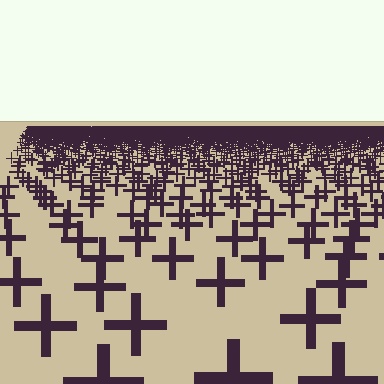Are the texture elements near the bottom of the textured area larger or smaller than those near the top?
Larger. Near the bottom, elements are closer to the viewer and appear at a bigger on-screen size.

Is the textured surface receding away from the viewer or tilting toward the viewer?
The surface is receding away from the viewer. Texture elements get smaller and denser toward the top.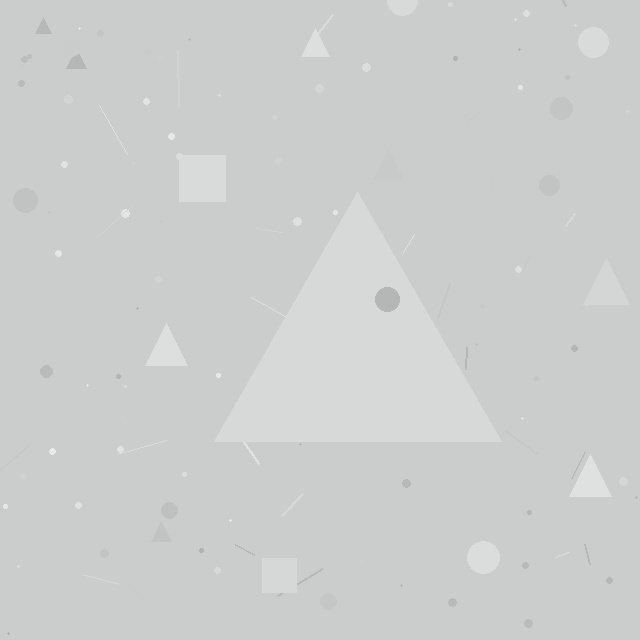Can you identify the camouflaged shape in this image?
The camouflaged shape is a triangle.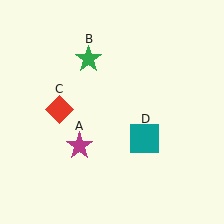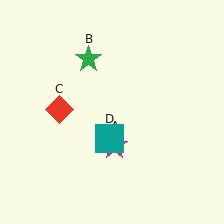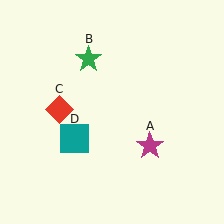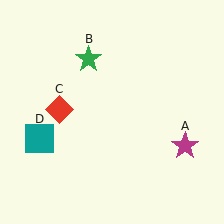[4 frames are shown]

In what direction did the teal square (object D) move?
The teal square (object D) moved left.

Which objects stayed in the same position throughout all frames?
Green star (object B) and red diamond (object C) remained stationary.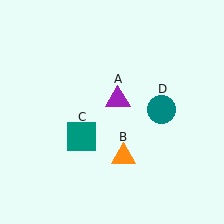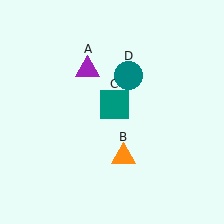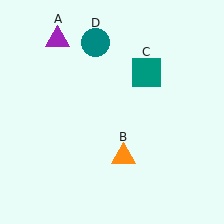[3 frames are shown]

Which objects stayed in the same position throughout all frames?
Orange triangle (object B) remained stationary.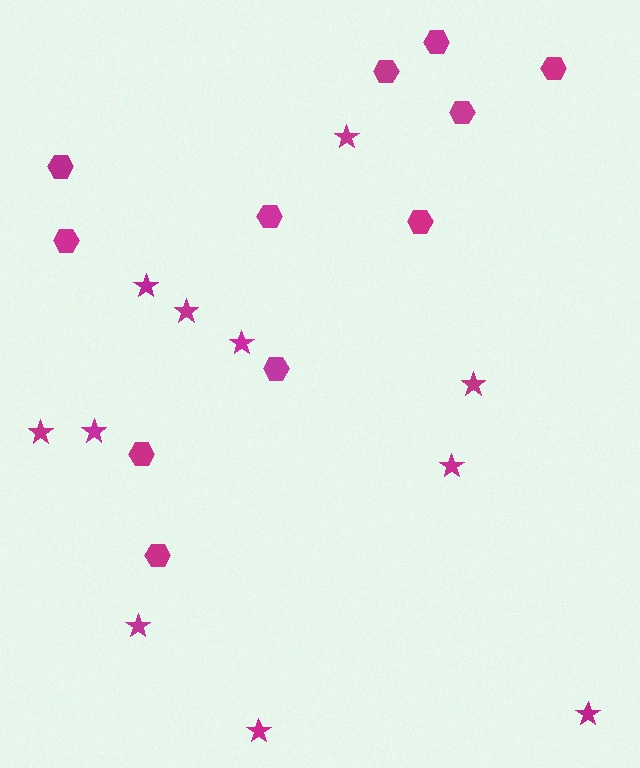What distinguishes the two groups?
There are 2 groups: one group of hexagons (11) and one group of stars (11).